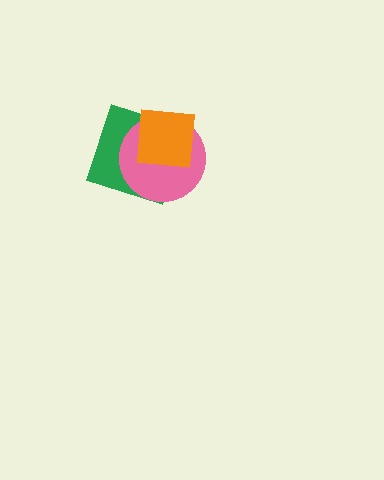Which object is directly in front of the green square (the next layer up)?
The pink circle is directly in front of the green square.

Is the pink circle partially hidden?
Yes, it is partially covered by another shape.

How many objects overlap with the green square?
2 objects overlap with the green square.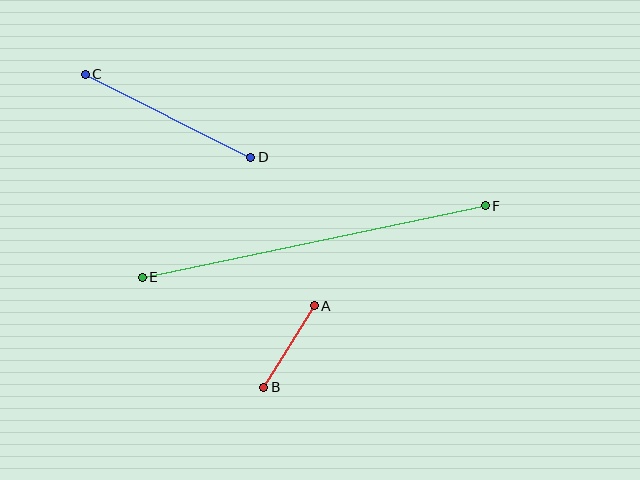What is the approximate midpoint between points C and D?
The midpoint is at approximately (168, 116) pixels.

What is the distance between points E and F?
The distance is approximately 350 pixels.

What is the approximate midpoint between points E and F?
The midpoint is at approximately (314, 242) pixels.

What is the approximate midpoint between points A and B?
The midpoint is at approximately (289, 346) pixels.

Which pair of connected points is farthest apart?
Points E and F are farthest apart.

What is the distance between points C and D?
The distance is approximately 185 pixels.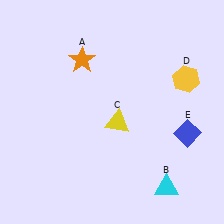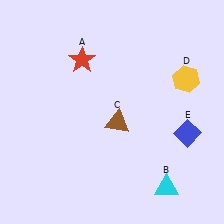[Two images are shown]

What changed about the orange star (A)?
In Image 1, A is orange. In Image 2, it changed to red.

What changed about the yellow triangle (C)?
In Image 1, C is yellow. In Image 2, it changed to brown.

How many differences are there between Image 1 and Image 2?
There are 2 differences between the two images.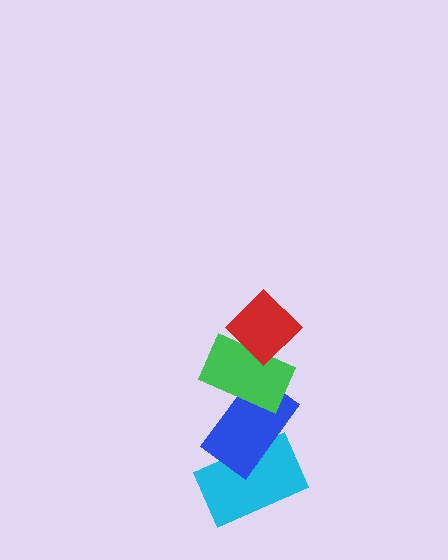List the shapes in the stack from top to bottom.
From top to bottom: the red diamond, the green rectangle, the blue rectangle, the cyan rectangle.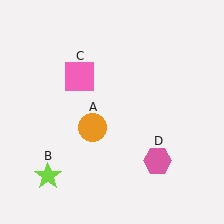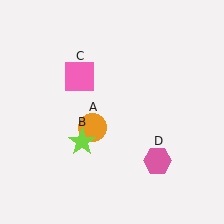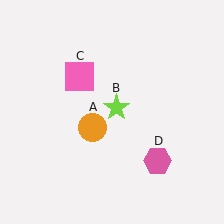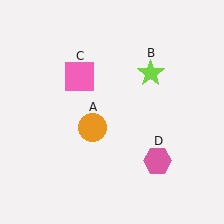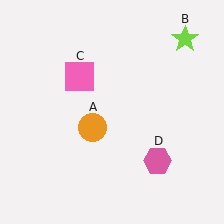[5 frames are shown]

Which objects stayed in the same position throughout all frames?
Orange circle (object A) and pink square (object C) and pink hexagon (object D) remained stationary.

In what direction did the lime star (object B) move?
The lime star (object B) moved up and to the right.